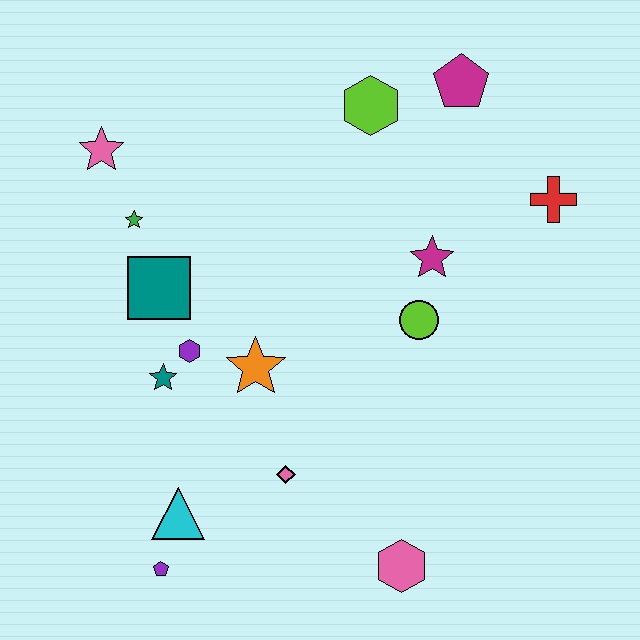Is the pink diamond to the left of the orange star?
No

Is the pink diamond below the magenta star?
Yes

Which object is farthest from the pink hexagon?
The pink star is farthest from the pink hexagon.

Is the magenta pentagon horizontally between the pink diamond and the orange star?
No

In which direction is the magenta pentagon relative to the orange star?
The magenta pentagon is above the orange star.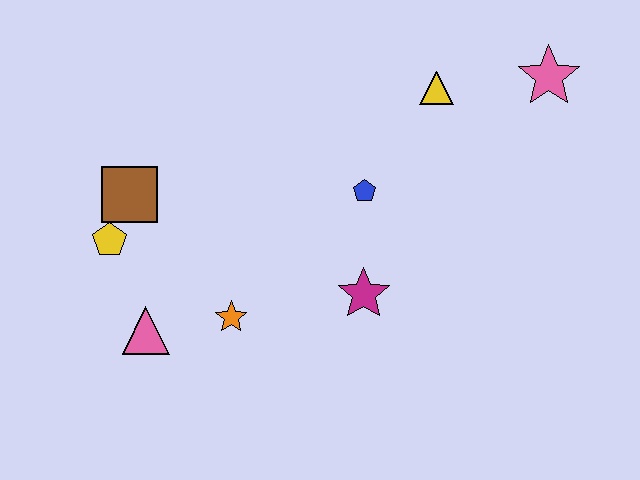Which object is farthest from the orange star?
The pink star is farthest from the orange star.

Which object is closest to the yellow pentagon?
The brown square is closest to the yellow pentagon.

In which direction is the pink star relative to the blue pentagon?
The pink star is to the right of the blue pentagon.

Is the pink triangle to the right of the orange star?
No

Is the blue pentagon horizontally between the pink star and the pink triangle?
Yes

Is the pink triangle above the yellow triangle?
No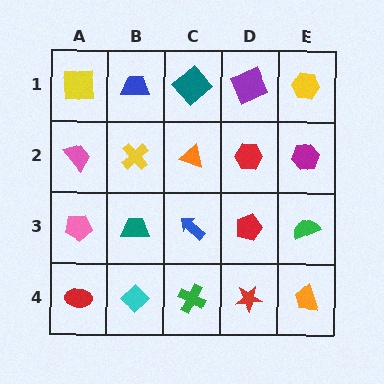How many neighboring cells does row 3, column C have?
4.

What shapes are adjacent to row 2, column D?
A purple square (row 1, column D), a red pentagon (row 3, column D), an orange triangle (row 2, column C), a magenta hexagon (row 2, column E).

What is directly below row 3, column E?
An orange trapezoid.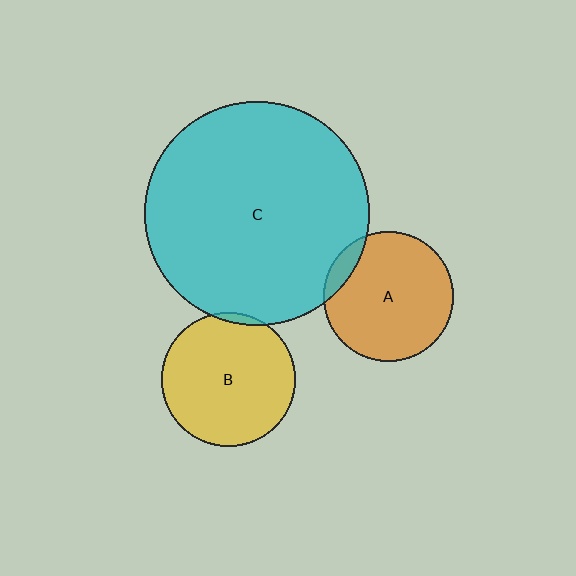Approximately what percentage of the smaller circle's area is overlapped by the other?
Approximately 10%.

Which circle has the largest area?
Circle C (cyan).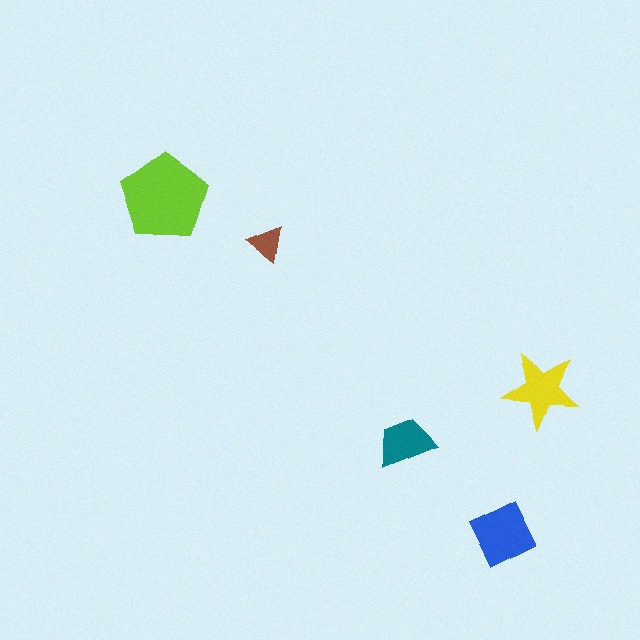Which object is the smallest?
The brown triangle.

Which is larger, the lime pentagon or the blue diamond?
The lime pentagon.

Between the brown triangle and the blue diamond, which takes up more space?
The blue diamond.